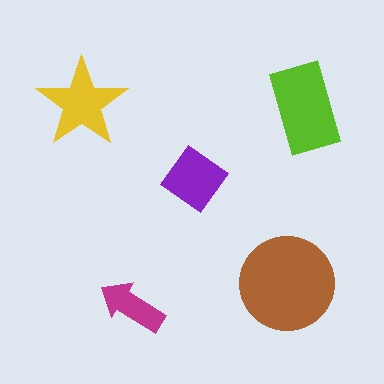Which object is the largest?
The brown circle.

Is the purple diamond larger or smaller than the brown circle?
Smaller.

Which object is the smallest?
The magenta arrow.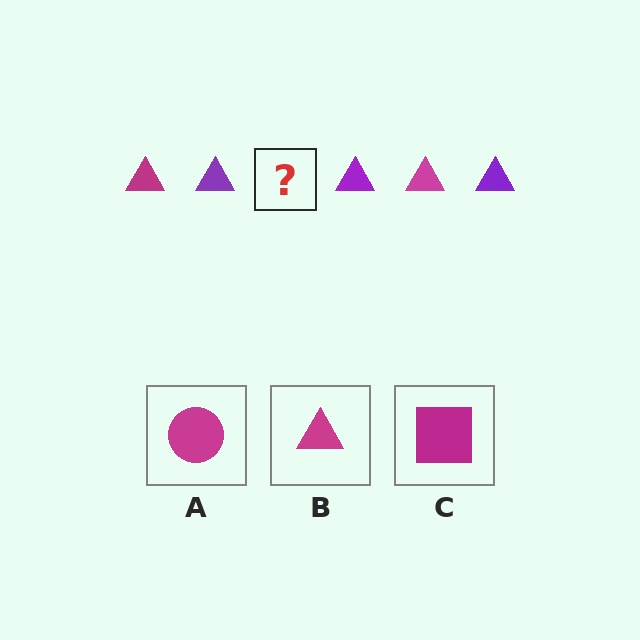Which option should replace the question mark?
Option B.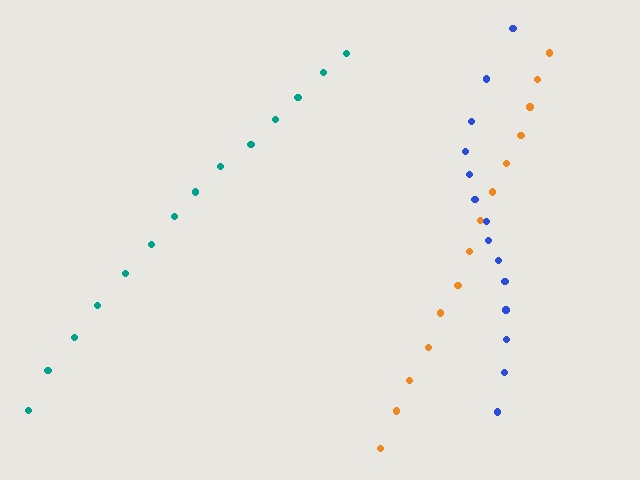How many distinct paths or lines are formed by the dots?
There are 3 distinct paths.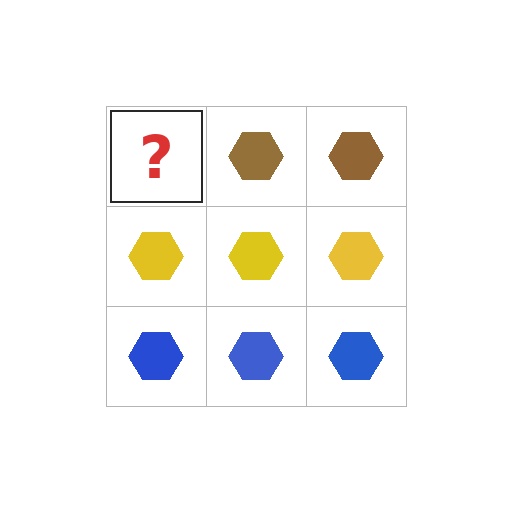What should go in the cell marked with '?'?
The missing cell should contain a brown hexagon.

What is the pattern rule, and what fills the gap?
The rule is that each row has a consistent color. The gap should be filled with a brown hexagon.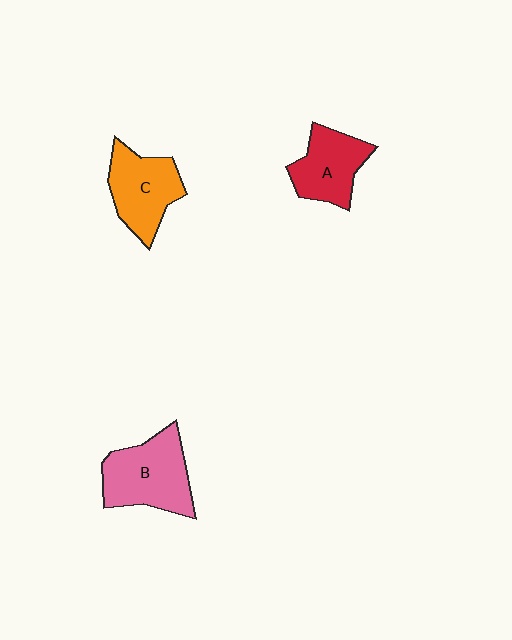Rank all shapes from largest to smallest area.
From largest to smallest: B (pink), C (orange), A (red).